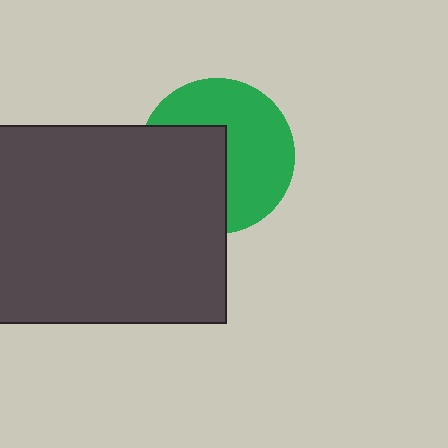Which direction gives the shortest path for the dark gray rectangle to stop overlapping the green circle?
Moving left gives the shortest separation.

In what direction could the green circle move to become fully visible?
The green circle could move right. That would shift it out from behind the dark gray rectangle entirely.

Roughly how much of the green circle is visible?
About half of it is visible (roughly 57%).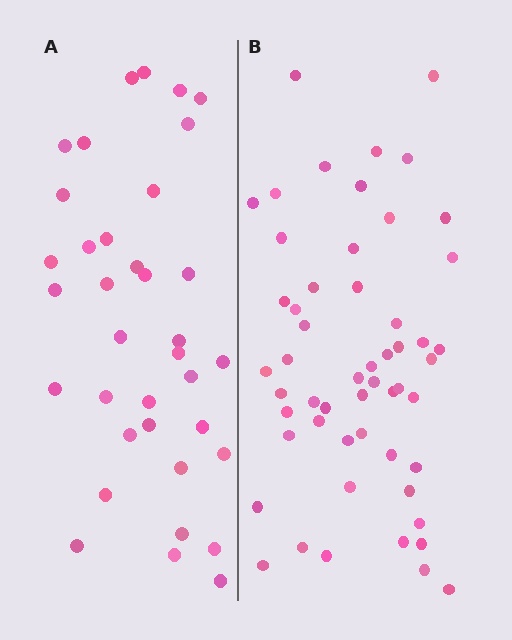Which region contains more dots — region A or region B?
Region B (the right region) has more dots.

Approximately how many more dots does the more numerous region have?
Region B has approximately 20 more dots than region A.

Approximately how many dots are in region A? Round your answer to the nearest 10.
About 40 dots. (The exact count is 36, which rounds to 40.)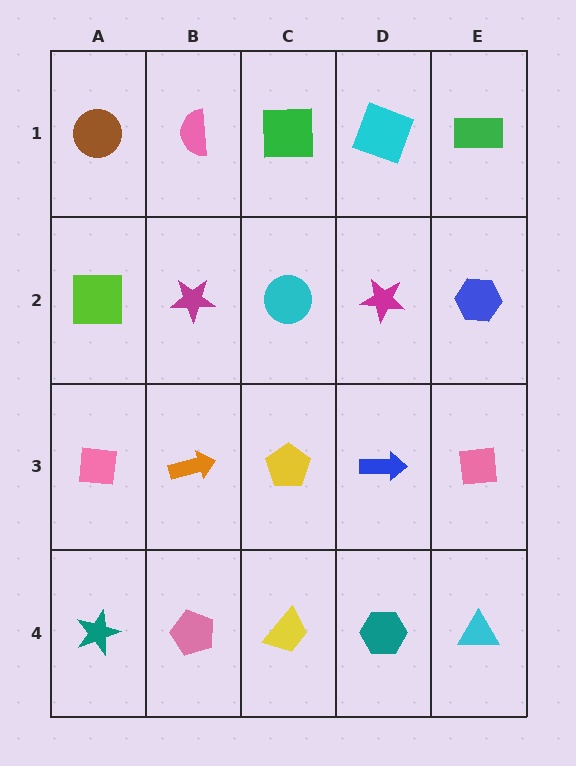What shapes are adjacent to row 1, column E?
A blue hexagon (row 2, column E), a cyan square (row 1, column D).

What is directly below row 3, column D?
A teal hexagon.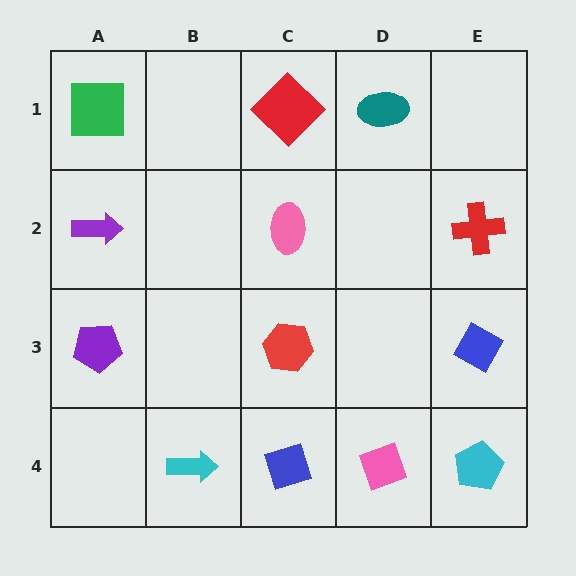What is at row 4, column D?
A pink diamond.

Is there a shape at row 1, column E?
No, that cell is empty.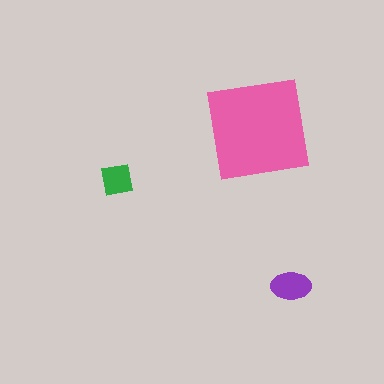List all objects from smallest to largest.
The green square, the purple ellipse, the pink square.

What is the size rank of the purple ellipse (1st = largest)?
2nd.